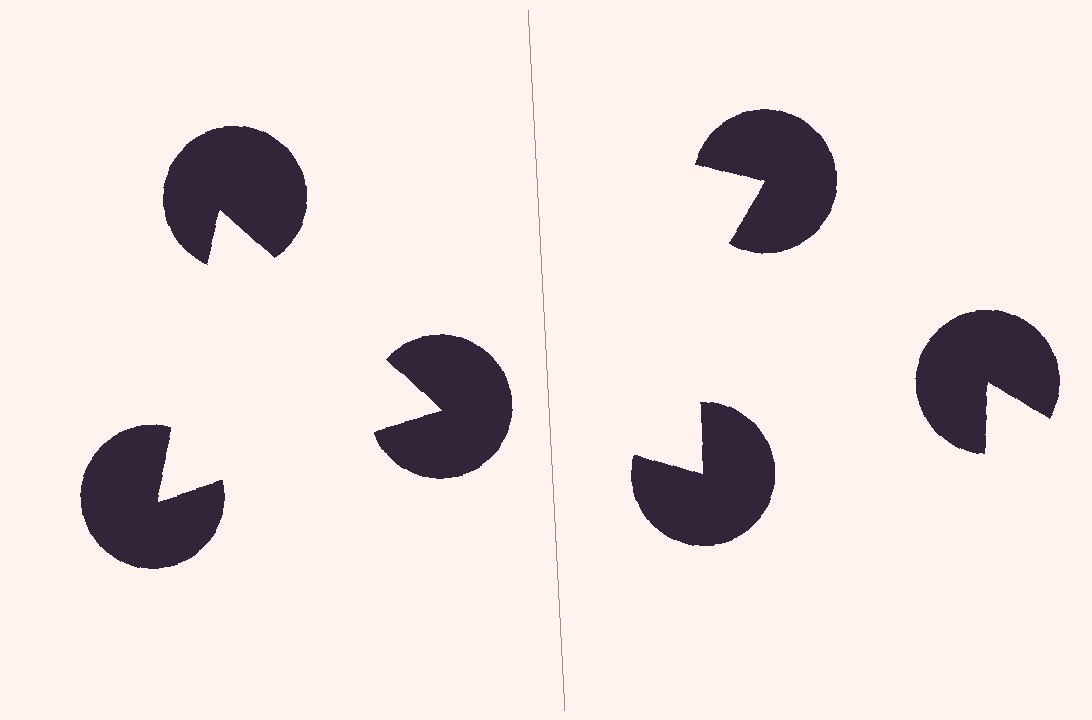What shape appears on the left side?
An illusory triangle.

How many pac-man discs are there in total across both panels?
6 — 3 on each side.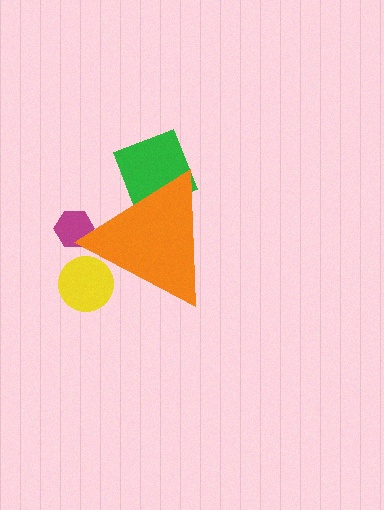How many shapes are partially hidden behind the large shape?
3 shapes are partially hidden.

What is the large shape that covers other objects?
An orange triangle.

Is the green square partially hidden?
Yes, the green square is partially hidden behind the orange triangle.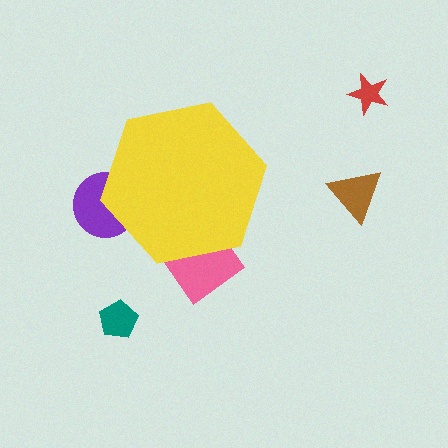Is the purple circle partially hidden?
Yes, the purple circle is partially hidden behind the yellow hexagon.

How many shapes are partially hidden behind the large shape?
2 shapes are partially hidden.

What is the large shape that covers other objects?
A yellow hexagon.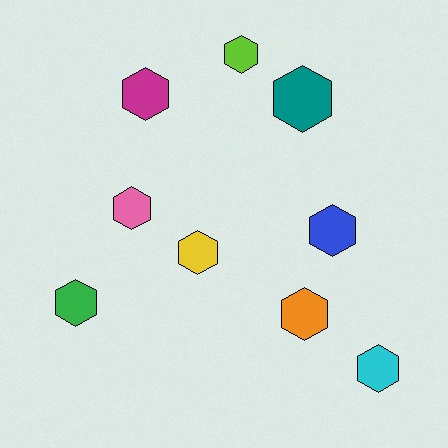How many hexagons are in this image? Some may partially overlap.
There are 9 hexagons.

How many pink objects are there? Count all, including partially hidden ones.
There is 1 pink object.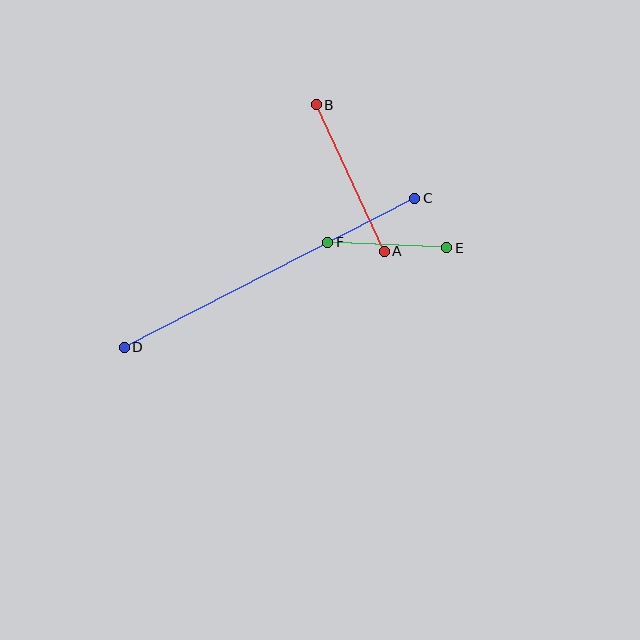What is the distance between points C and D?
The distance is approximately 327 pixels.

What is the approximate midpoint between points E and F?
The midpoint is at approximately (387, 245) pixels.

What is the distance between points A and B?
The distance is approximately 162 pixels.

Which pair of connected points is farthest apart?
Points C and D are farthest apart.